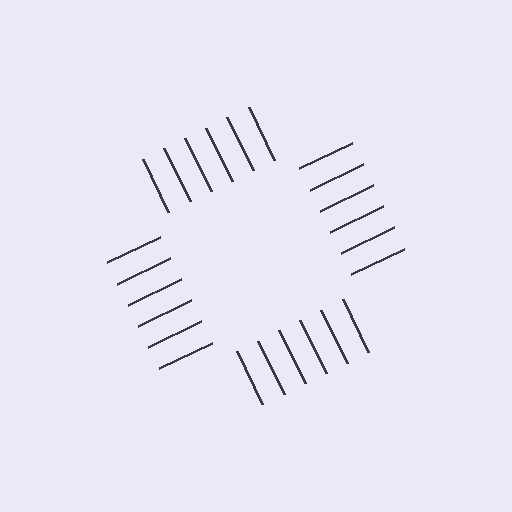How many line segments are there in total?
24 — 6 along each of the 4 edges.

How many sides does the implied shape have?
4 sides — the line-ends trace a square.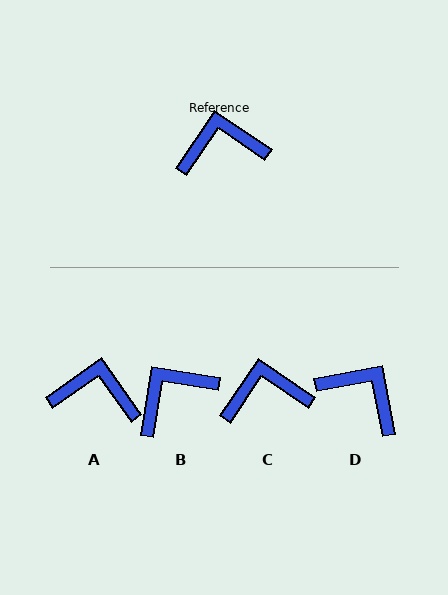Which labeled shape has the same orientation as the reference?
C.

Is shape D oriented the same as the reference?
No, it is off by about 45 degrees.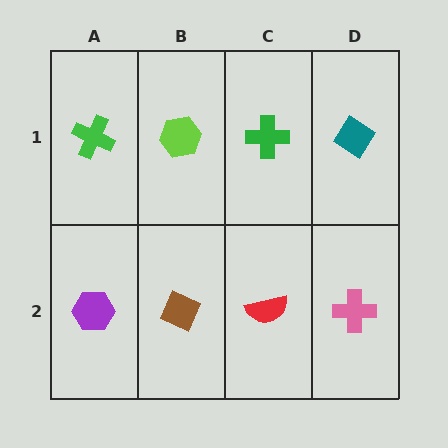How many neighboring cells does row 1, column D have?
2.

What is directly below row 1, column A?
A purple hexagon.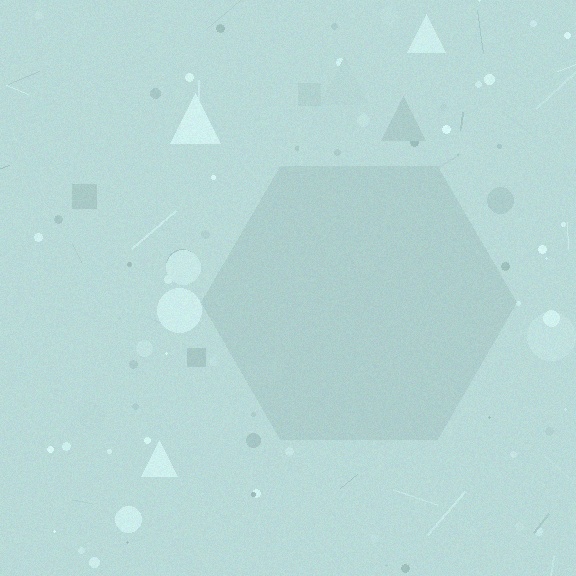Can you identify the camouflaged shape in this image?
The camouflaged shape is a hexagon.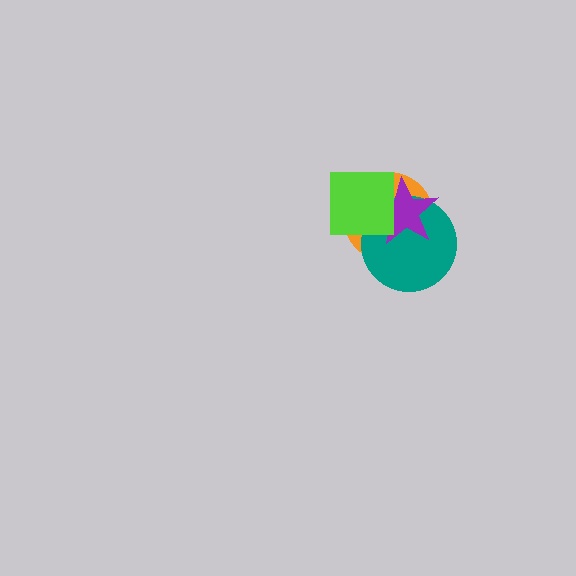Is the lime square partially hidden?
No, no other shape covers it.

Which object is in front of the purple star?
The lime square is in front of the purple star.